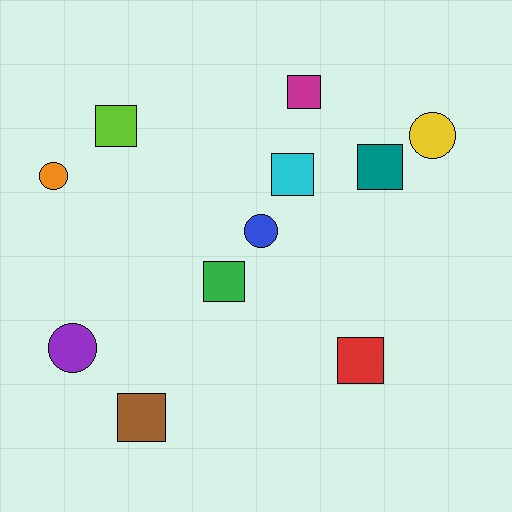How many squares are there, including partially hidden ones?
There are 7 squares.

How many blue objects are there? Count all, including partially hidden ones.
There is 1 blue object.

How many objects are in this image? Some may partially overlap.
There are 11 objects.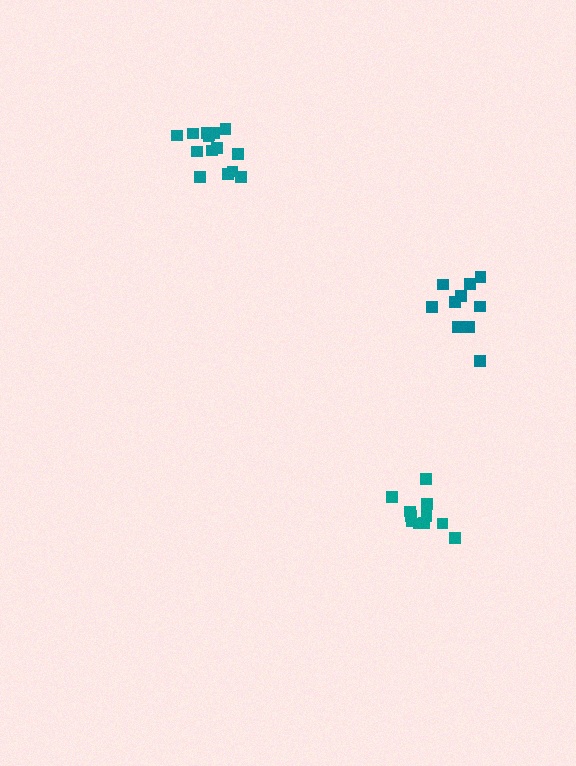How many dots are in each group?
Group 1: 11 dots, Group 2: 15 dots, Group 3: 10 dots (36 total).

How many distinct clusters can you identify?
There are 3 distinct clusters.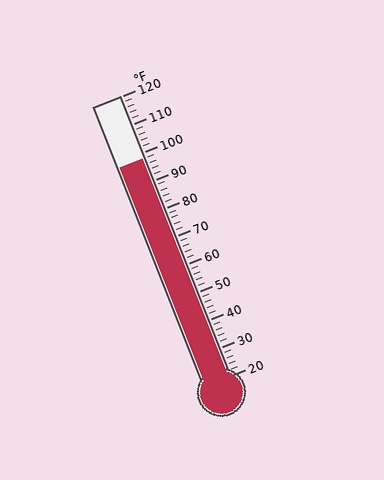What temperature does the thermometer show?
The thermometer shows approximately 98°F.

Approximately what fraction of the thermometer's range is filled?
The thermometer is filled to approximately 80% of its range.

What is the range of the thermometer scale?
The thermometer scale ranges from 20°F to 120°F.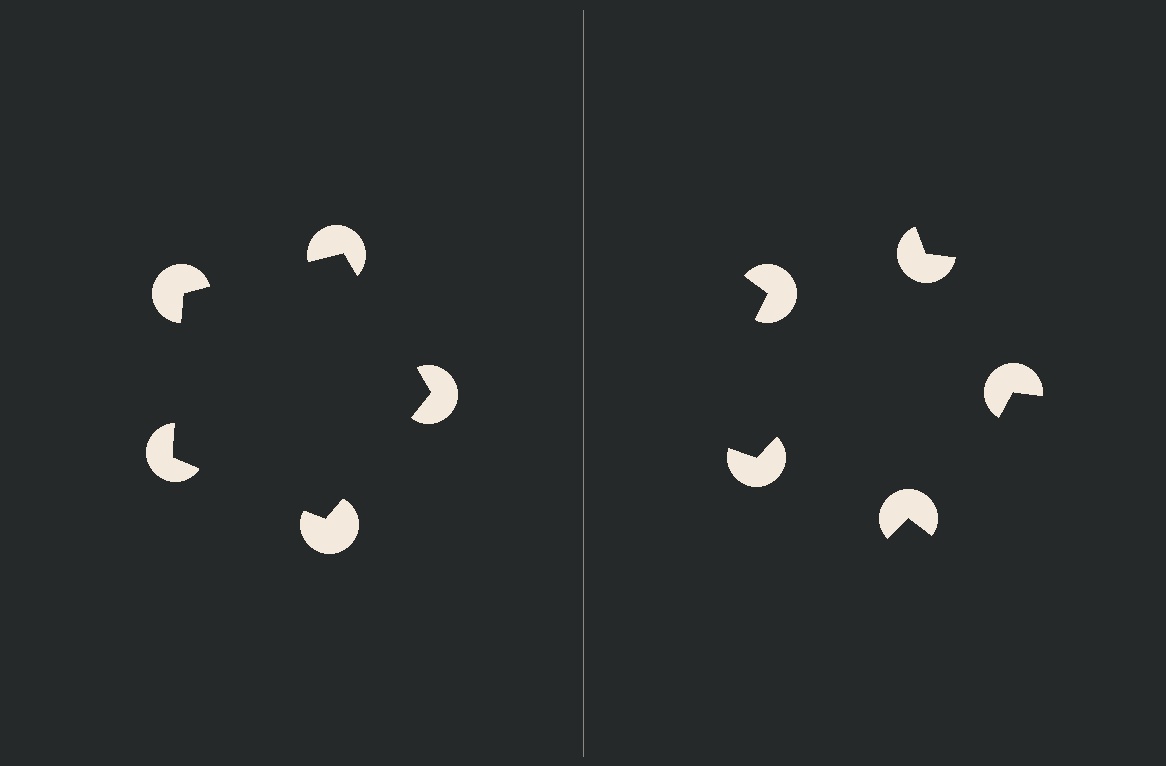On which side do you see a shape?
An illusory pentagon appears on the left side. On the right side the wedge cuts are rotated, so no coherent shape forms.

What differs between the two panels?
The pac-man discs are positioned identically on both sides; only the wedge orientations differ. On the left they align to a pentagon; on the right they are misaligned.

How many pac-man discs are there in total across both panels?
10 — 5 on each side.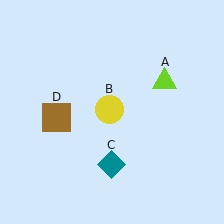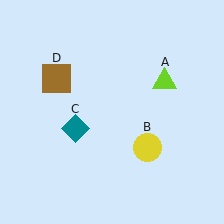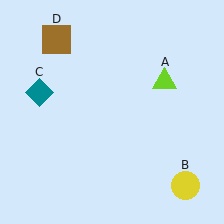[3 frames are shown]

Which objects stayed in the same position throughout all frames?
Lime triangle (object A) remained stationary.